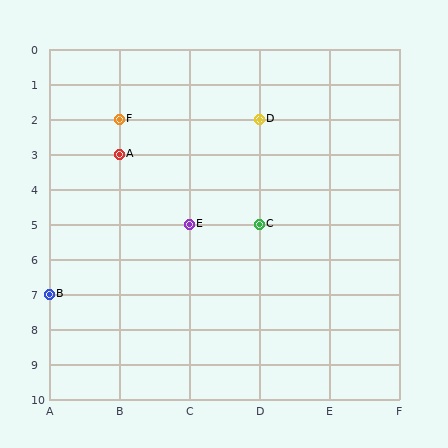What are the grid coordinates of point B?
Point B is at grid coordinates (A, 7).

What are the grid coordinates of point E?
Point E is at grid coordinates (C, 5).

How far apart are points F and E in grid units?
Points F and E are 1 column and 3 rows apart (about 3.2 grid units diagonally).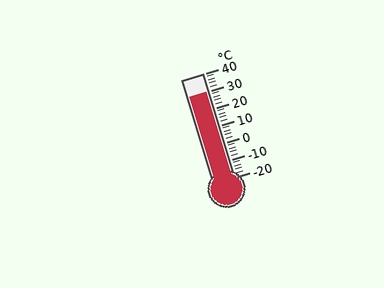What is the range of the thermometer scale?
The thermometer scale ranges from -20°C to 40°C.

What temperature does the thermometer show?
The thermometer shows approximately 30°C.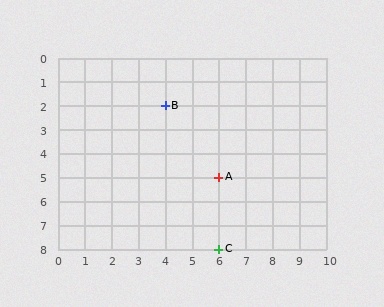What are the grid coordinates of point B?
Point B is at grid coordinates (4, 2).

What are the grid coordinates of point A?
Point A is at grid coordinates (6, 5).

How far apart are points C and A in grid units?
Points C and A are 3 rows apart.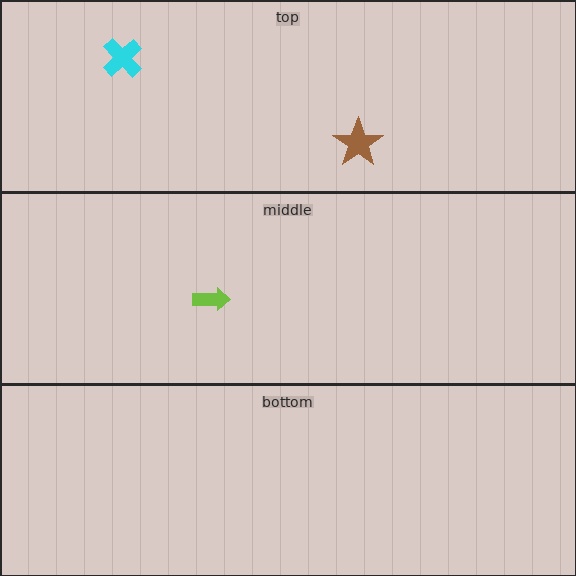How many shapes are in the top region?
2.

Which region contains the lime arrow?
The middle region.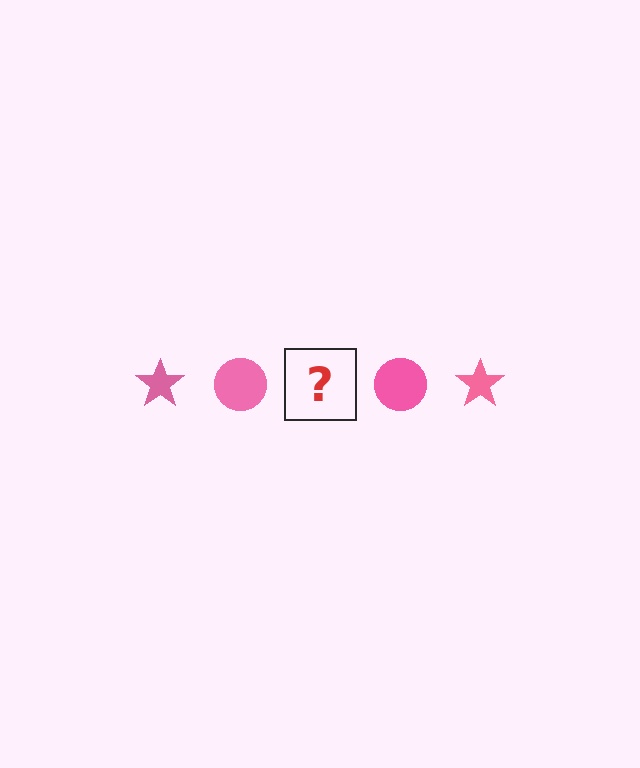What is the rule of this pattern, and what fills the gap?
The rule is that the pattern cycles through star, circle shapes in pink. The gap should be filled with a pink star.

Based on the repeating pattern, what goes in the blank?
The blank should be a pink star.